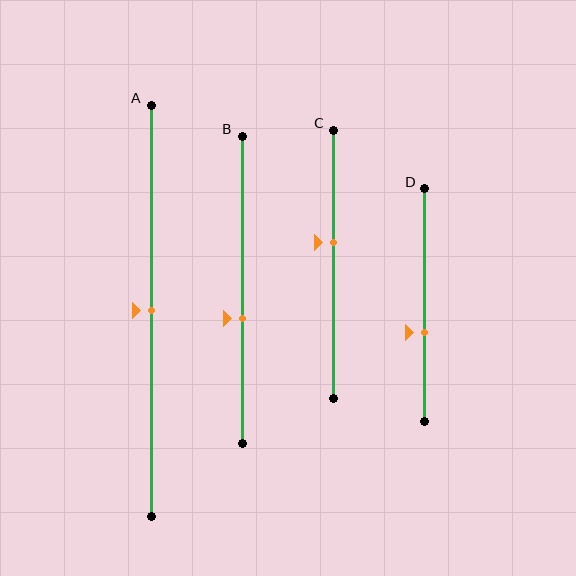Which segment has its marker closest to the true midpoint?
Segment A has its marker closest to the true midpoint.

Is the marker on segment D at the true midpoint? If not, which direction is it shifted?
No, the marker on segment D is shifted downward by about 12% of the segment length.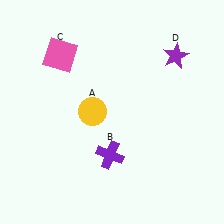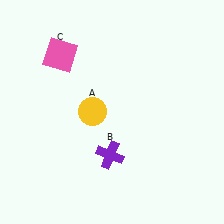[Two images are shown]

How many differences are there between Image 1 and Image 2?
There is 1 difference between the two images.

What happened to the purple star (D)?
The purple star (D) was removed in Image 2. It was in the top-right area of Image 1.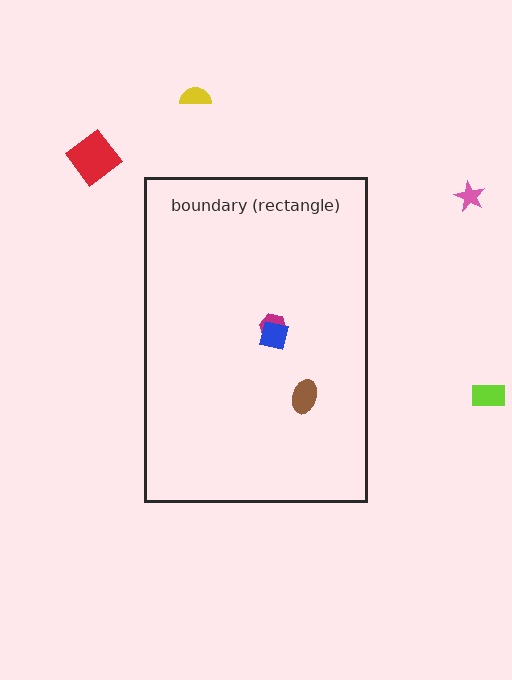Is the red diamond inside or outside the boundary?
Outside.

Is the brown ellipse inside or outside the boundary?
Inside.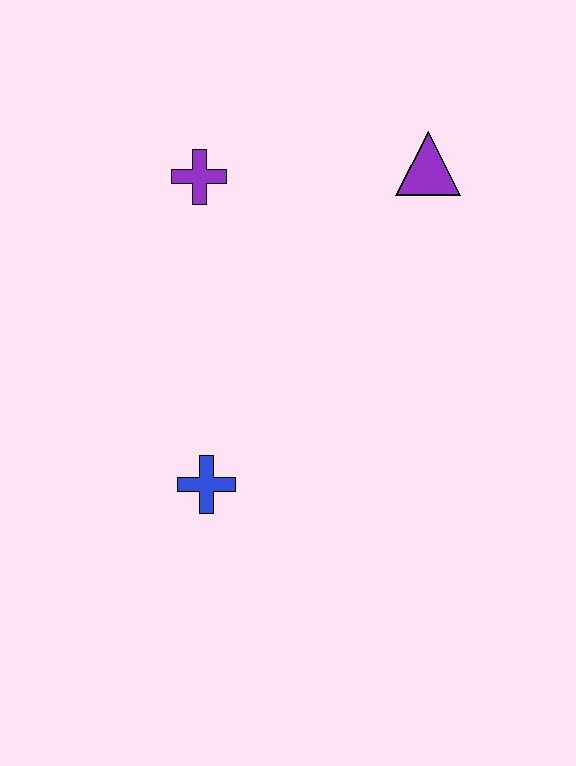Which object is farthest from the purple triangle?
The blue cross is farthest from the purple triangle.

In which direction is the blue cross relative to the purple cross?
The blue cross is below the purple cross.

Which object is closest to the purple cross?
The purple triangle is closest to the purple cross.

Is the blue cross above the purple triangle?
No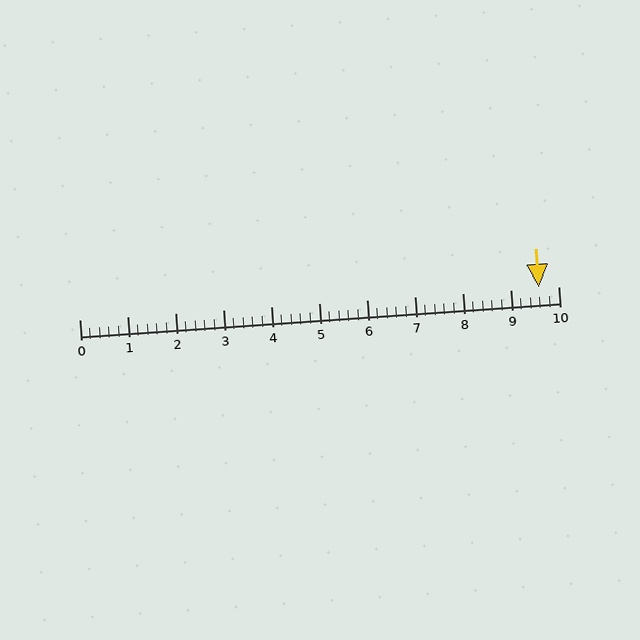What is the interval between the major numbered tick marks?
The major tick marks are spaced 1 units apart.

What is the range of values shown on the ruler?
The ruler shows values from 0 to 10.